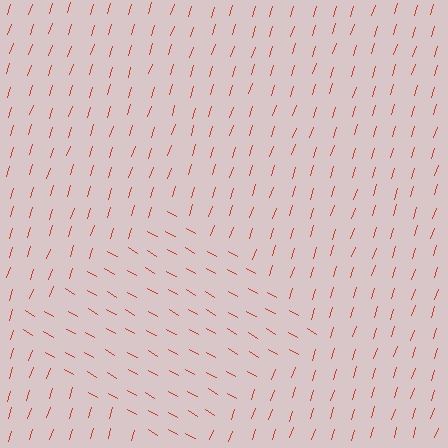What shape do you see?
I see a diamond.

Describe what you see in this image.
The image is filled with small red line segments. A diamond region in the image has lines oriented differently from the surrounding lines, creating a visible texture boundary.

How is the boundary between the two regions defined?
The boundary is defined purely by a change in line orientation (approximately 78 degrees difference). All lines are the same color and thickness.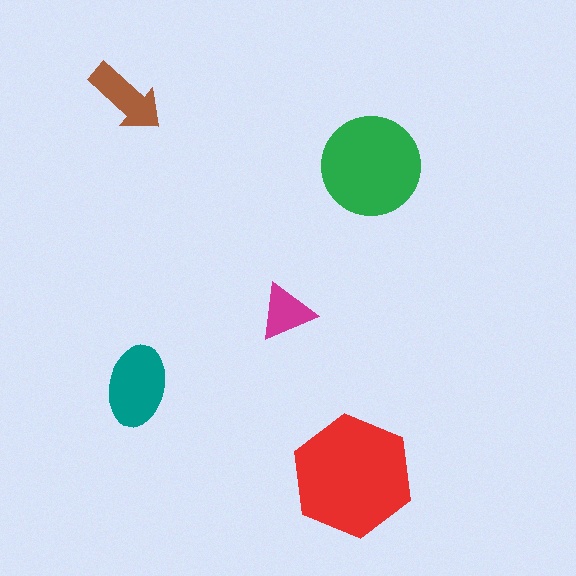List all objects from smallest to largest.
The magenta triangle, the brown arrow, the teal ellipse, the green circle, the red hexagon.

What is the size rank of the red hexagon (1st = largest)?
1st.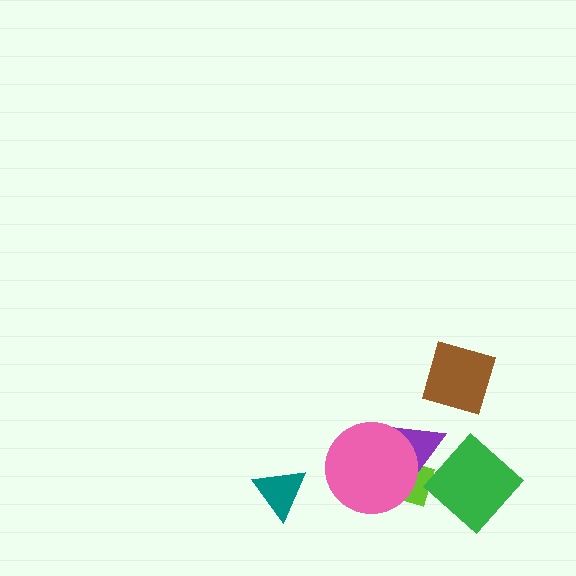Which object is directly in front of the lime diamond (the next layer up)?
The purple triangle is directly in front of the lime diamond.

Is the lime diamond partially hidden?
Yes, it is partially covered by another shape.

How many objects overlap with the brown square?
0 objects overlap with the brown square.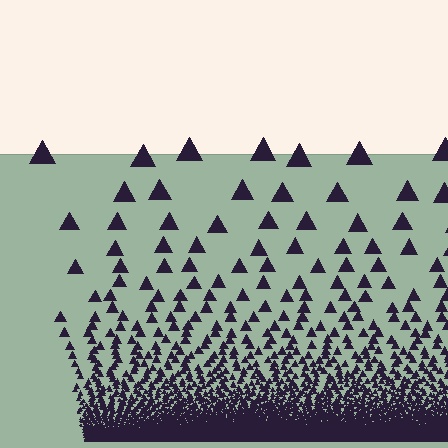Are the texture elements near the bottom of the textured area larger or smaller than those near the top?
Smaller. The gradient is inverted — elements near the bottom are smaller and denser.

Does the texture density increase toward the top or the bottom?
Density increases toward the bottom.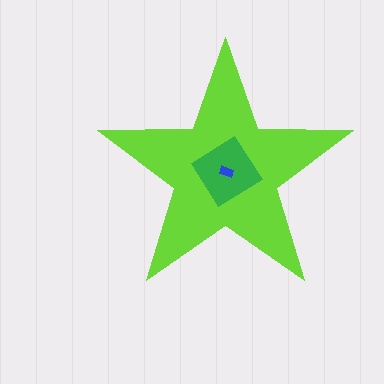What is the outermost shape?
The lime star.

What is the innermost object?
The blue rectangle.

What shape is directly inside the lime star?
The green diamond.